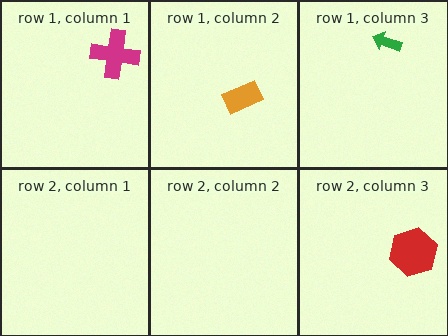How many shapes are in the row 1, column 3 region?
1.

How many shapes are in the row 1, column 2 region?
1.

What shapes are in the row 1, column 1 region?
The magenta cross.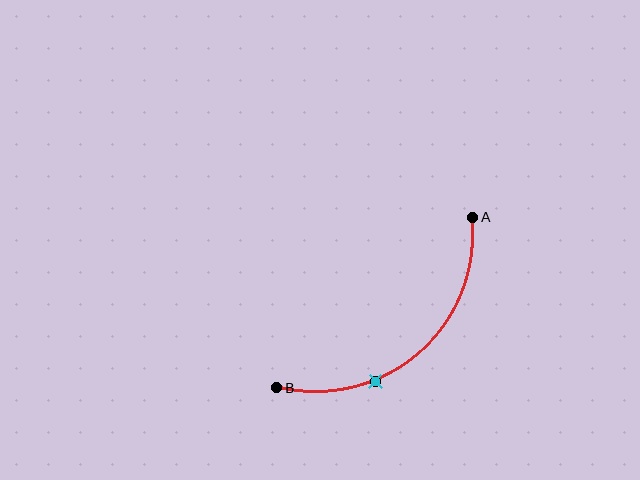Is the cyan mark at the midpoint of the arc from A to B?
No. The cyan mark lies on the arc but is closer to endpoint B. The arc midpoint would be at the point on the curve equidistant along the arc from both A and B.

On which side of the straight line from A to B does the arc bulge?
The arc bulges below and to the right of the straight line connecting A and B.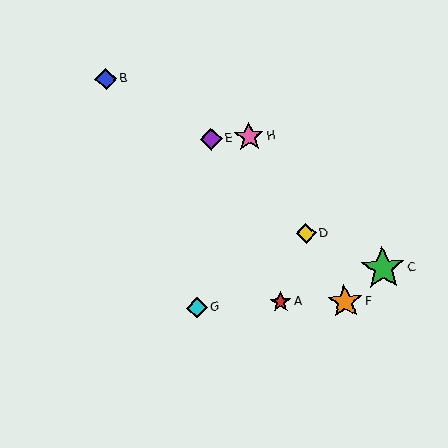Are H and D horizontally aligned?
No, H is at y≈137 and D is at y≈233.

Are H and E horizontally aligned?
Yes, both are at y≈137.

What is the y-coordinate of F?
Object F is at y≈301.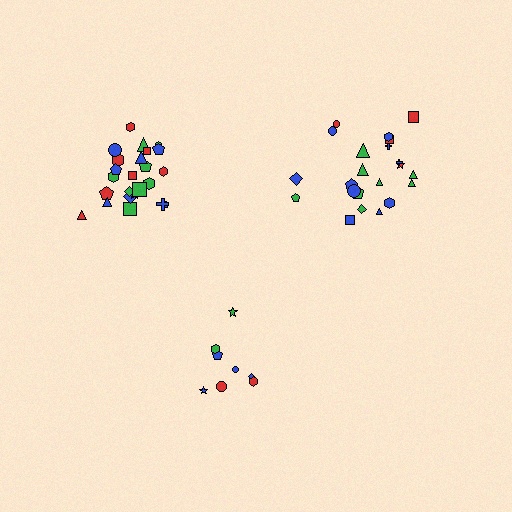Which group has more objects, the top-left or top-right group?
The top-left group.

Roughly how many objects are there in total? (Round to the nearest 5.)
Roughly 55 objects in total.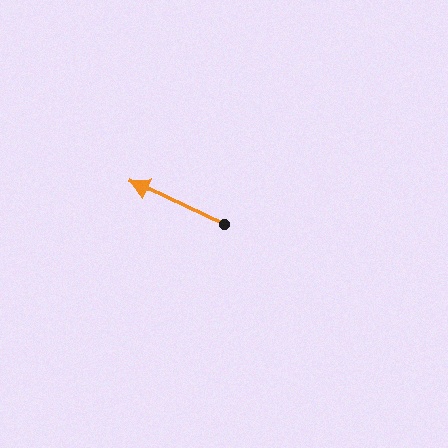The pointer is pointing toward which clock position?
Roughly 10 o'clock.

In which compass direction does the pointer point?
Northwest.